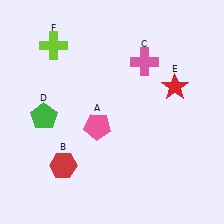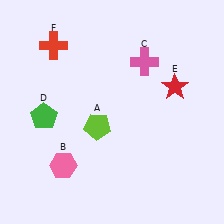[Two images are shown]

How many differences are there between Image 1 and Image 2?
There are 3 differences between the two images.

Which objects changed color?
A changed from pink to lime. B changed from red to pink. F changed from lime to red.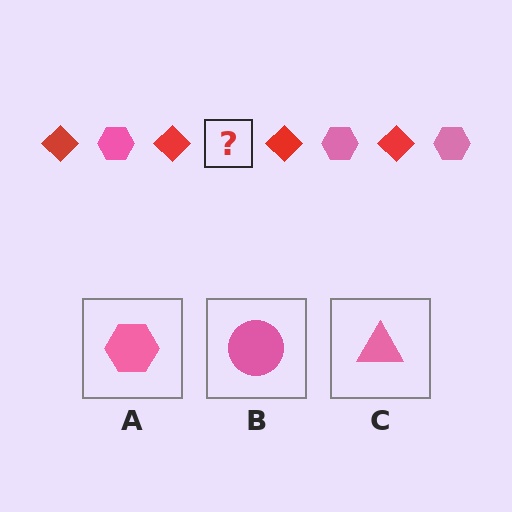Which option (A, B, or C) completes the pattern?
A.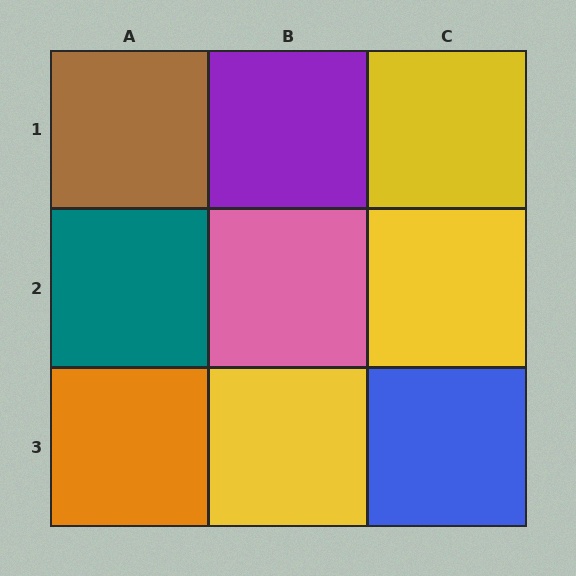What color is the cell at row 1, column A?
Brown.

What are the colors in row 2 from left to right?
Teal, pink, yellow.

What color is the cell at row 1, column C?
Yellow.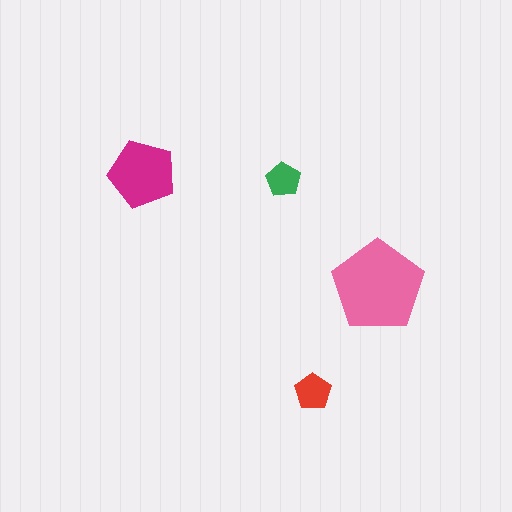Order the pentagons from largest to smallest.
the pink one, the magenta one, the red one, the green one.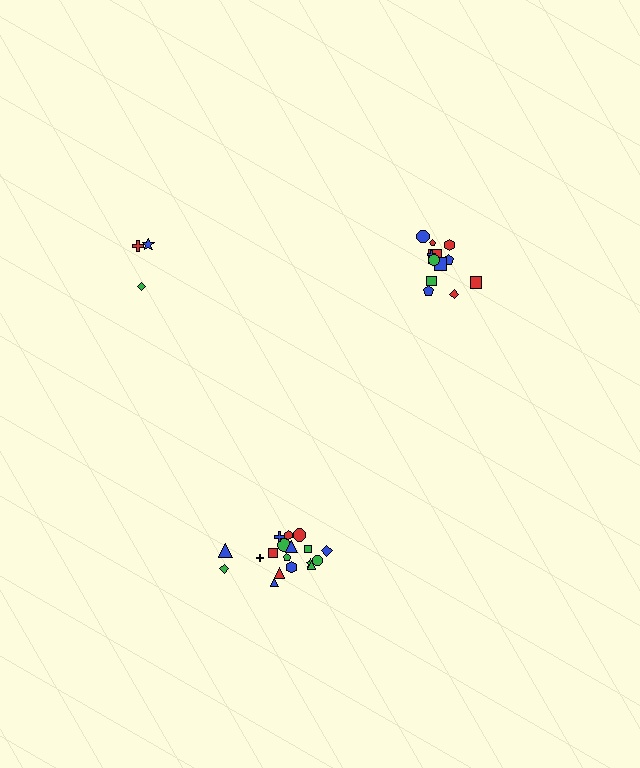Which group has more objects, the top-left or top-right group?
The top-right group.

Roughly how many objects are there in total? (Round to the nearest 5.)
Roughly 35 objects in total.